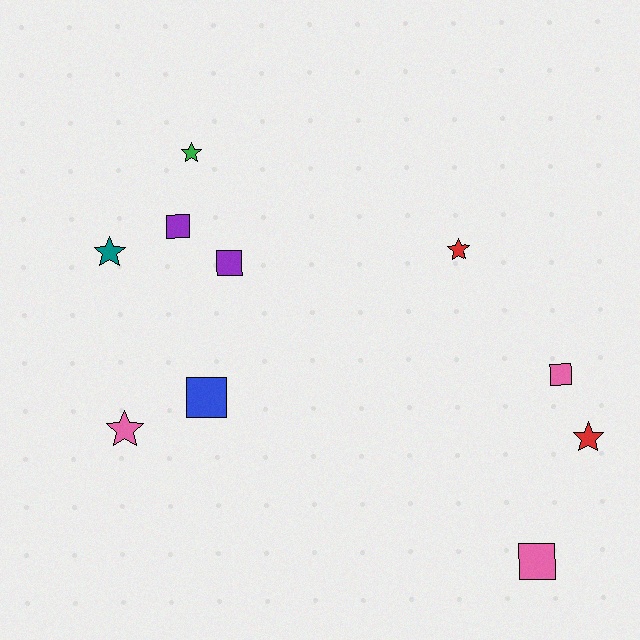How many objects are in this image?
There are 10 objects.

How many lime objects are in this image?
There are no lime objects.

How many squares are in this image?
There are 5 squares.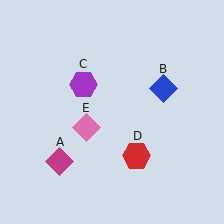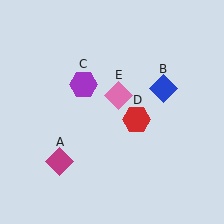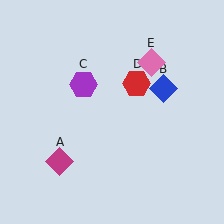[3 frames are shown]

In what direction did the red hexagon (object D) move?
The red hexagon (object D) moved up.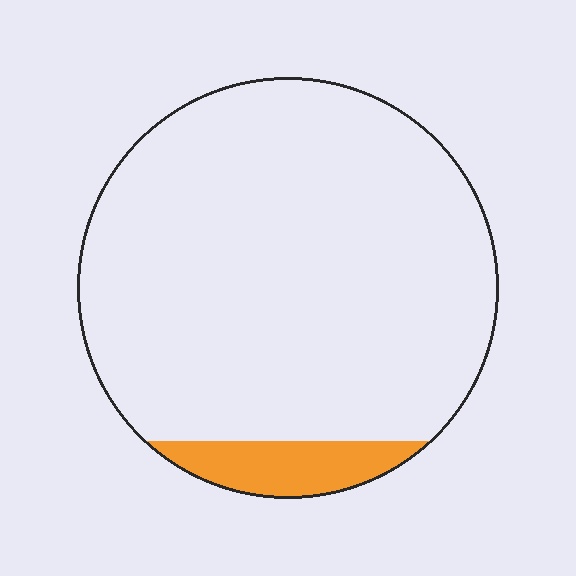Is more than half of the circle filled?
No.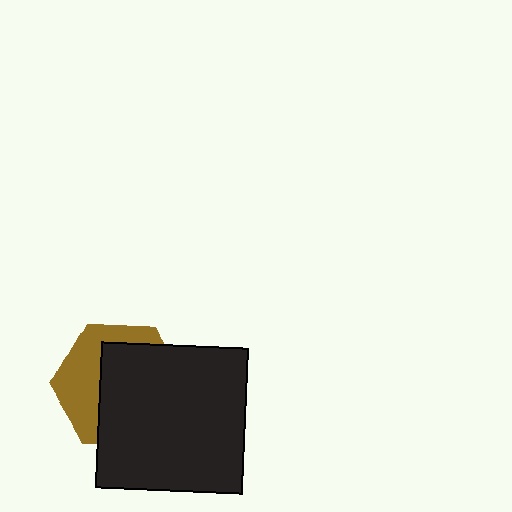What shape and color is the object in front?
The object in front is a black square.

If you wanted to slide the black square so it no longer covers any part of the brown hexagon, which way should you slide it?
Slide it toward the lower-right — that is the most direct way to separate the two shapes.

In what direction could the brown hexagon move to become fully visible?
The brown hexagon could move toward the upper-left. That would shift it out from behind the black square entirely.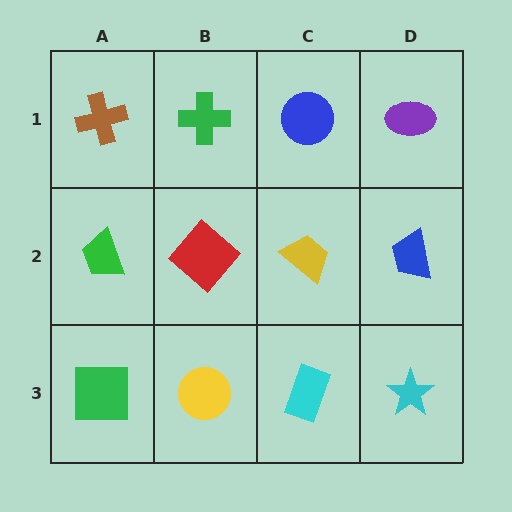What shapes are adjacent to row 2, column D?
A purple ellipse (row 1, column D), a cyan star (row 3, column D), a yellow trapezoid (row 2, column C).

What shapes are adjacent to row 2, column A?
A brown cross (row 1, column A), a green square (row 3, column A), a red diamond (row 2, column B).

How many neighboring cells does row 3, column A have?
2.